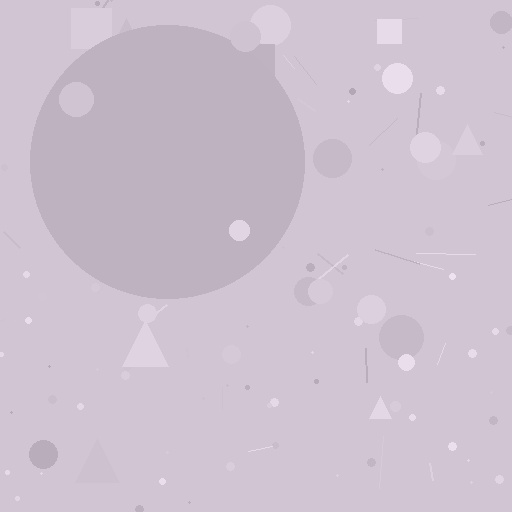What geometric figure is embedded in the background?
A circle is embedded in the background.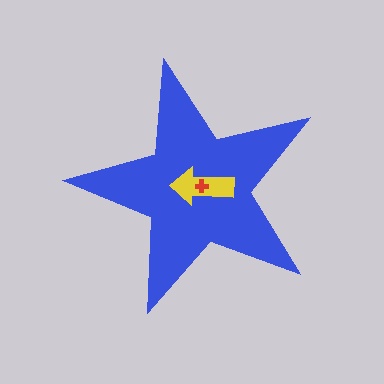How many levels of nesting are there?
3.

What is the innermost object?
The red cross.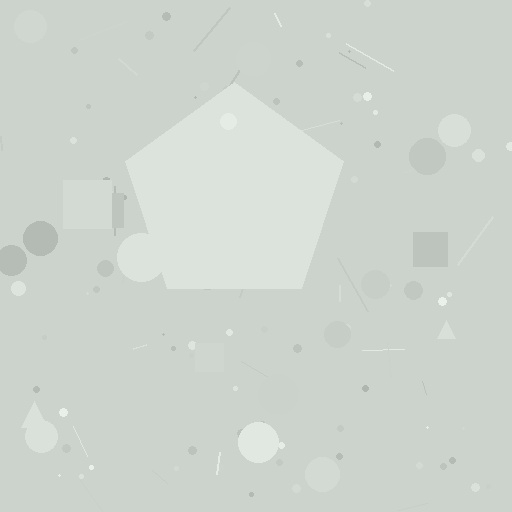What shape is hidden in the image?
A pentagon is hidden in the image.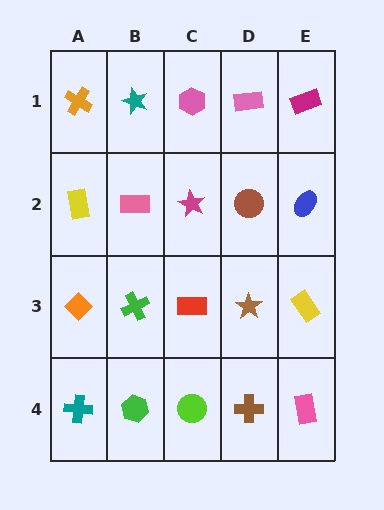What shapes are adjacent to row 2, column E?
A magenta rectangle (row 1, column E), a yellow rectangle (row 3, column E), a brown circle (row 2, column D).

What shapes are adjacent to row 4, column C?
A red rectangle (row 3, column C), a green hexagon (row 4, column B), a brown cross (row 4, column D).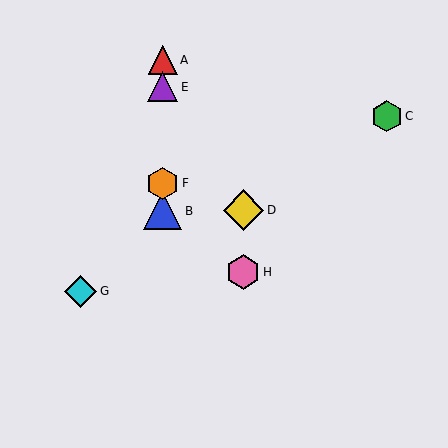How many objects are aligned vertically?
4 objects (A, B, E, F) are aligned vertically.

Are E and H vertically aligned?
No, E is at x≈163 and H is at x≈243.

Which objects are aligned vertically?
Objects A, B, E, F are aligned vertically.